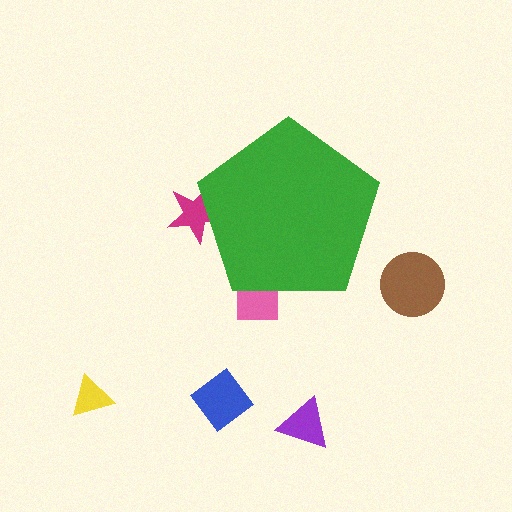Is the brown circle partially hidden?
No, the brown circle is fully visible.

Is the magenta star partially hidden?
Yes, the magenta star is partially hidden behind the green pentagon.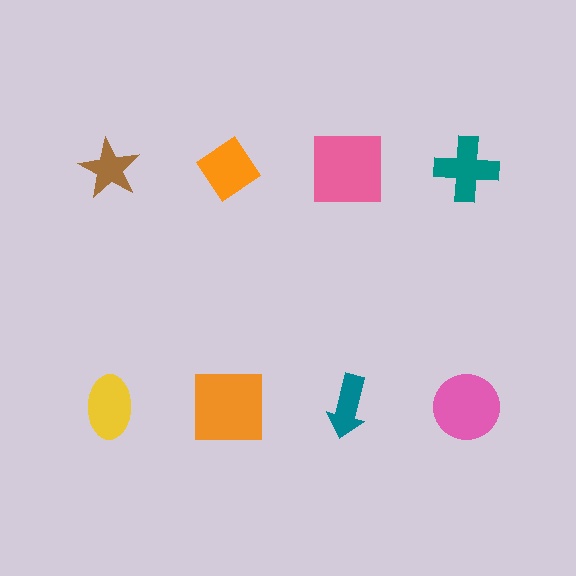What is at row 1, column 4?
A teal cross.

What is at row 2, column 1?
A yellow ellipse.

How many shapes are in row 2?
4 shapes.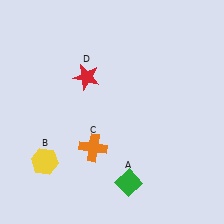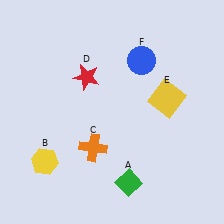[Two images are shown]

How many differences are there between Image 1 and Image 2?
There are 2 differences between the two images.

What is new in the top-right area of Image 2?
A blue circle (F) was added in the top-right area of Image 2.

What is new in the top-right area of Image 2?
A yellow square (E) was added in the top-right area of Image 2.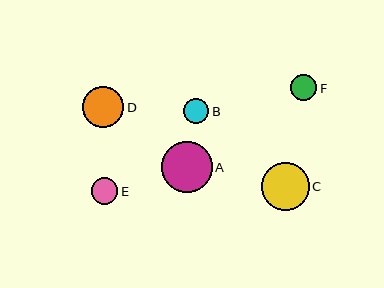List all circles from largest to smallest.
From largest to smallest: A, C, D, E, F, B.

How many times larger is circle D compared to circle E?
Circle D is approximately 1.6 times the size of circle E.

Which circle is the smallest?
Circle B is the smallest with a size of approximately 26 pixels.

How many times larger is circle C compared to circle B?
Circle C is approximately 1.9 times the size of circle B.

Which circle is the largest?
Circle A is the largest with a size of approximately 51 pixels.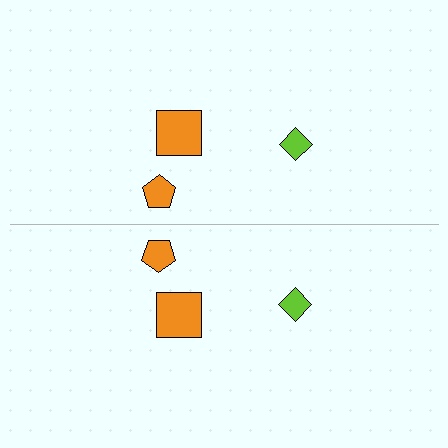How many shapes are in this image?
There are 6 shapes in this image.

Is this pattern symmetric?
Yes, this pattern has bilateral (reflection) symmetry.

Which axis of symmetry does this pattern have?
The pattern has a horizontal axis of symmetry running through the center of the image.